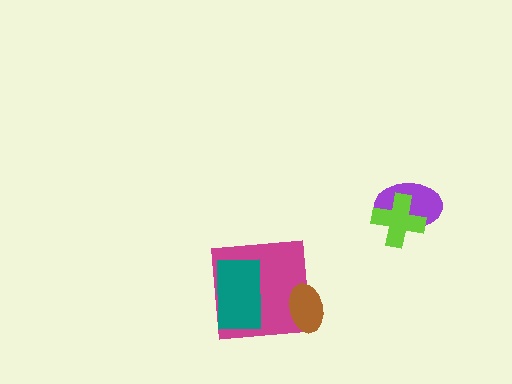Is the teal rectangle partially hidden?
No, no other shape covers it.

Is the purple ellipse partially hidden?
Yes, it is partially covered by another shape.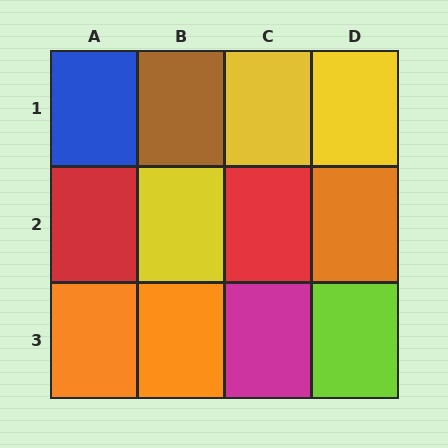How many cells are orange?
3 cells are orange.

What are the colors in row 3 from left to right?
Orange, orange, magenta, lime.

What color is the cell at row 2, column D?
Orange.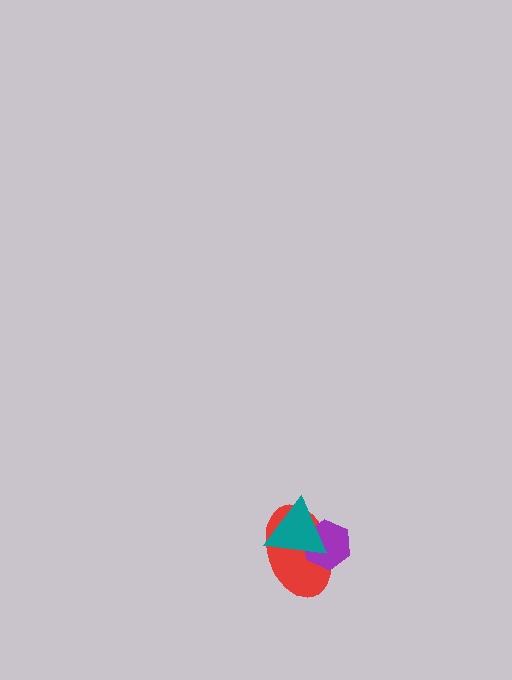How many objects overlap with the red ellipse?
2 objects overlap with the red ellipse.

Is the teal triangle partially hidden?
No, no other shape covers it.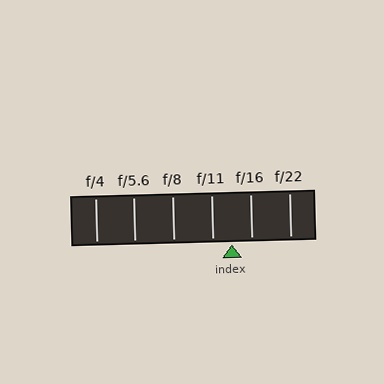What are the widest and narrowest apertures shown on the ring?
The widest aperture shown is f/4 and the narrowest is f/22.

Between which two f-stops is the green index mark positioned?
The index mark is between f/11 and f/16.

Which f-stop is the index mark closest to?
The index mark is closest to f/11.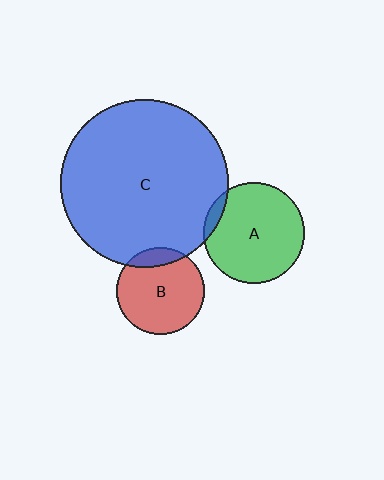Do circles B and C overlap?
Yes.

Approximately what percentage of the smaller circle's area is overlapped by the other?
Approximately 15%.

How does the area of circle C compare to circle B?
Approximately 3.7 times.